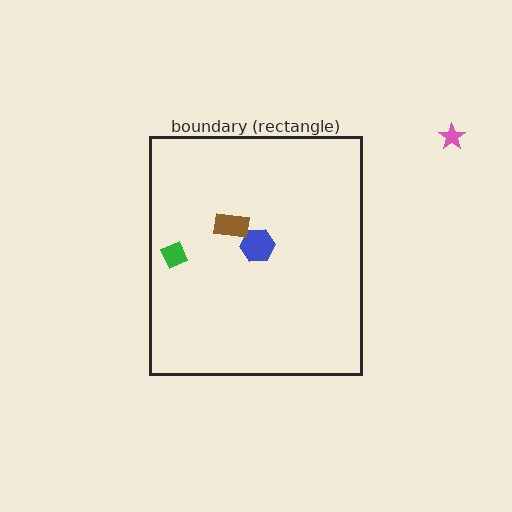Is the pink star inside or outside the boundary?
Outside.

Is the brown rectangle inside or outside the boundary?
Inside.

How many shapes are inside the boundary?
3 inside, 1 outside.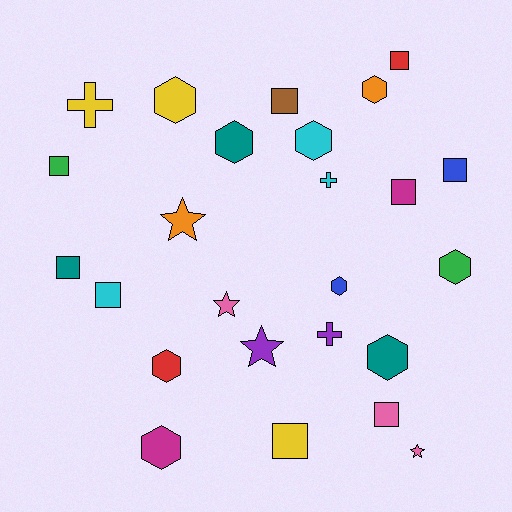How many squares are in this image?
There are 9 squares.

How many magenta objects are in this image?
There are 2 magenta objects.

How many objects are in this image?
There are 25 objects.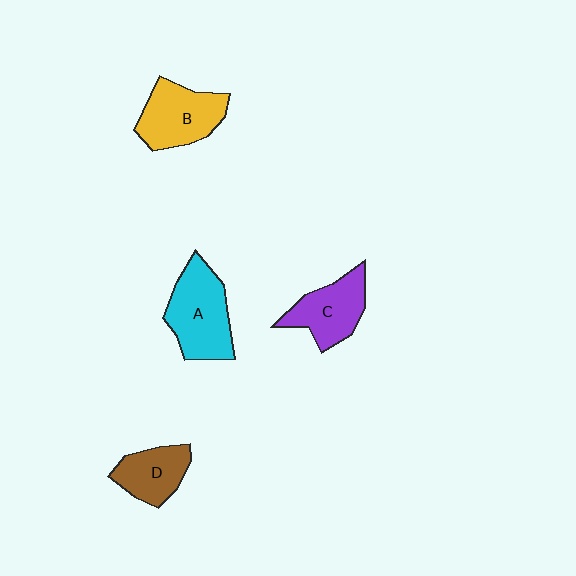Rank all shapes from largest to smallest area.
From largest to smallest: A (cyan), B (yellow), C (purple), D (brown).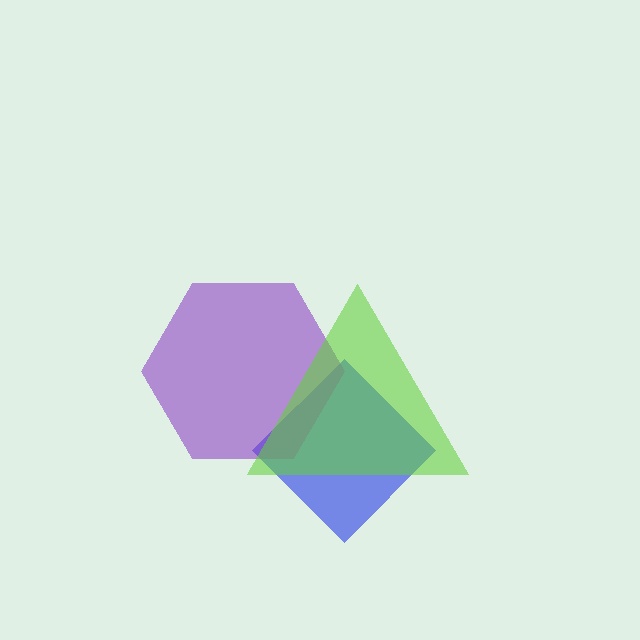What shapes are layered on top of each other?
The layered shapes are: a blue diamond, a purple hexagon, a lime triangle.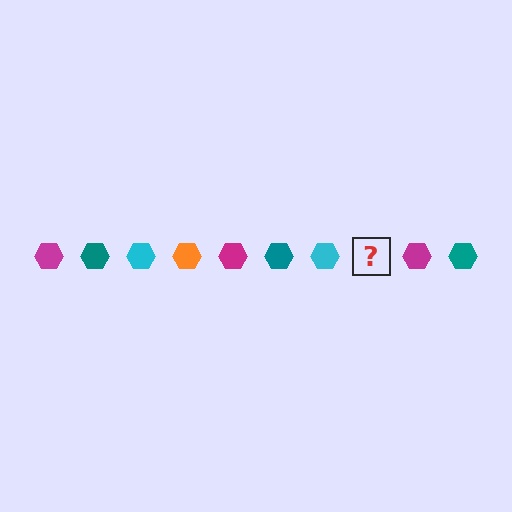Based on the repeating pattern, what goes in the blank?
The blank should be an orange hexagon.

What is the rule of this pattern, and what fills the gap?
The rule is that the pattern cycles through magenta, teal, cyan, orange hexagons. The gap should be filled with an orange hexagon.